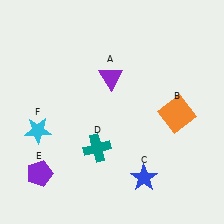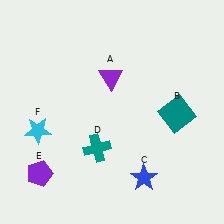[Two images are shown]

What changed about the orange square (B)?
In Image 1, B is orange. In Image 2, it changed to teal.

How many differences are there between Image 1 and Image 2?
There is 1 difference between the two images.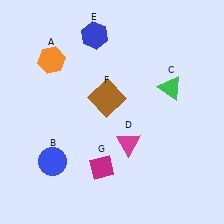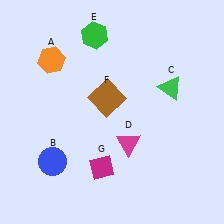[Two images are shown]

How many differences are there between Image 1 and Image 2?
There is 1 difference between the two images.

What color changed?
The hexagon (E) changed from blue in Image 1 to green in Image 2.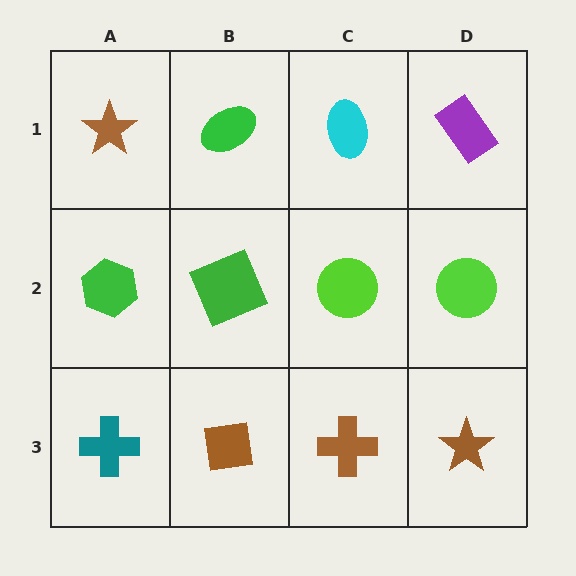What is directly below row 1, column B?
A green square.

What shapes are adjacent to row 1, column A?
A green hexagon (row 2, column A), a green ellipse (row 1, column B).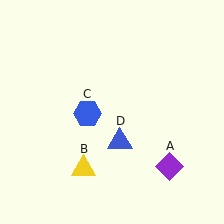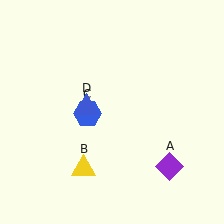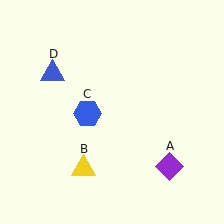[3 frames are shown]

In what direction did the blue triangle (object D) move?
The blue triangle (object D) moved up and to the left.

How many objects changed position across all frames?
1 object changed position: blue triangle (object D).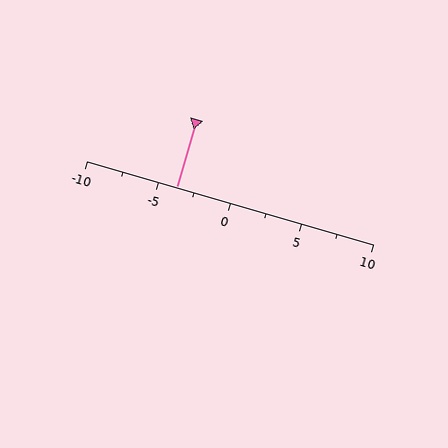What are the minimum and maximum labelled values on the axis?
The axis runs from -10 to 10.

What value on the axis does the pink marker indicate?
The marker indicates approximately -3.8.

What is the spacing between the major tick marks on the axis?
The major ticks are spaced 5 apart.